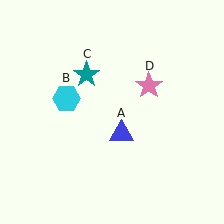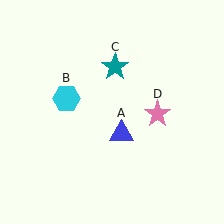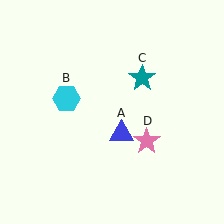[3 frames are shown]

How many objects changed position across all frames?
2 objects changed position: teal star (object C), pink star (object D).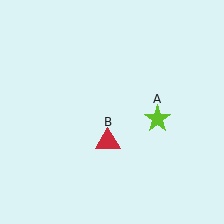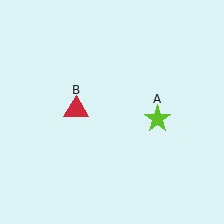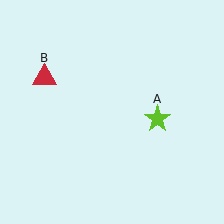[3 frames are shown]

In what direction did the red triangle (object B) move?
The red triangle (object B) moved up and to the left.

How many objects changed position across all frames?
1 object changed position: red triangle (object B).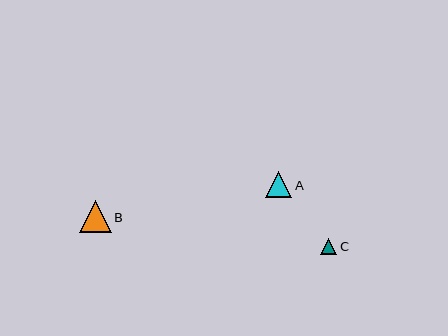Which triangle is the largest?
Triangle B is the largest with a size of approximately 32 pixels.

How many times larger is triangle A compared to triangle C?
Triangle A is approximately 1.6 times the size of triangle C.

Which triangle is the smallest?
Triangle C is the smallest with a size of approximately 16 pixels.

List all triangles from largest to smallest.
From largest to smallest: B, A, C.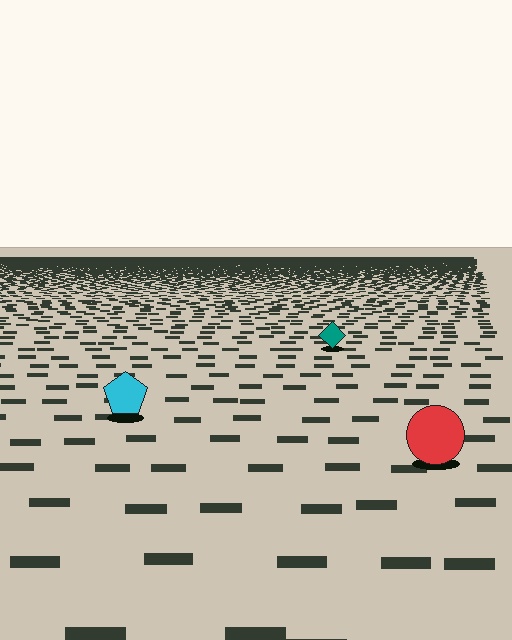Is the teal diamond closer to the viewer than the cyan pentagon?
No. The cyan pentagon is closer — you can tell from the texture gradient: the ground texture is coarser near it.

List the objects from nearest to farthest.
From nearest to farthest: the red circle, the cyan pentagon, the teal diamond.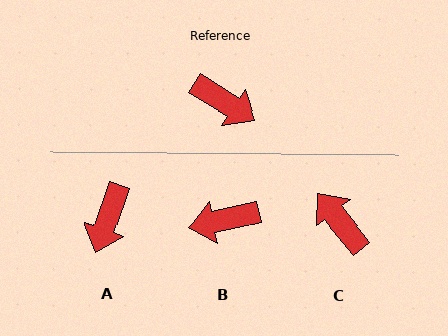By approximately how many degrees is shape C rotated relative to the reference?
Approximately 161 degrees counter-clockwise.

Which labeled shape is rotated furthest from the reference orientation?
C, about 161 degrees away.